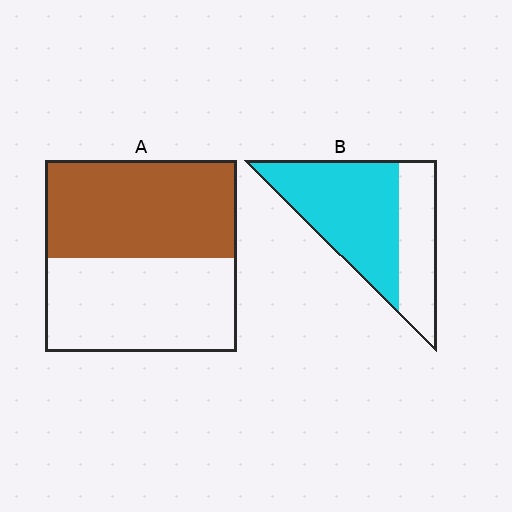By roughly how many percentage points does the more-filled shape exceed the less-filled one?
By roughly 15 percentage points (B over A).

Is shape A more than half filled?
Roughly half.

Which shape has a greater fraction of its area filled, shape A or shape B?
Shape B.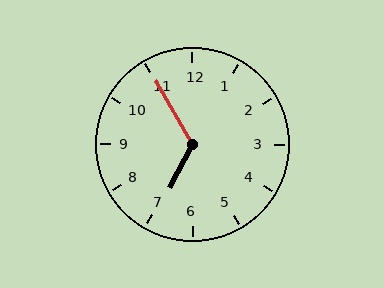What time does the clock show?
6:55.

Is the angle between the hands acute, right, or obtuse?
It is obtuse.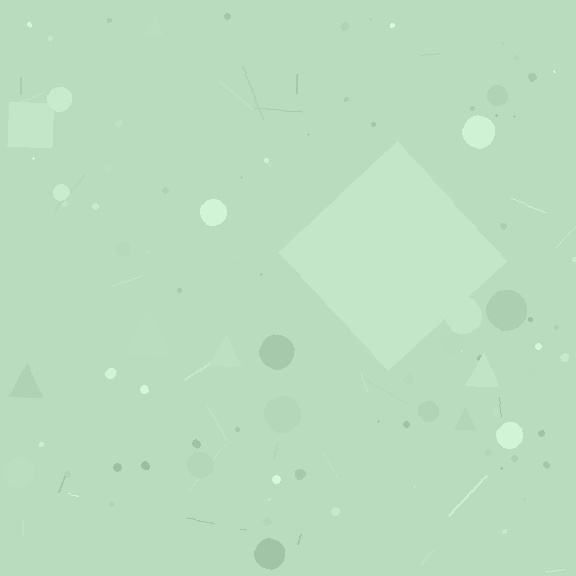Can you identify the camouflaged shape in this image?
The camouflaged shape is a diamond.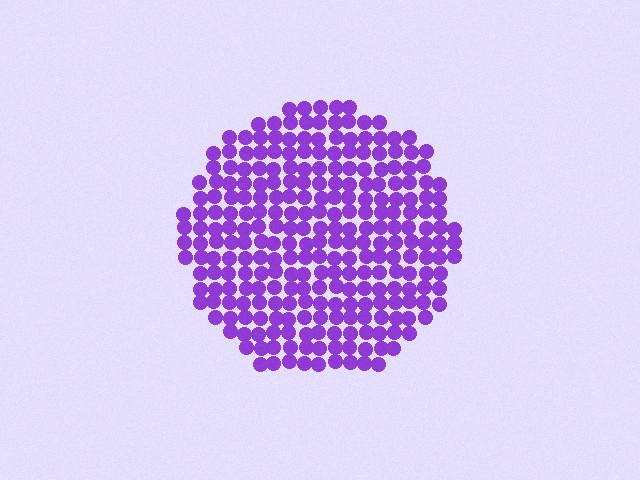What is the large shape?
The large shape is a circle.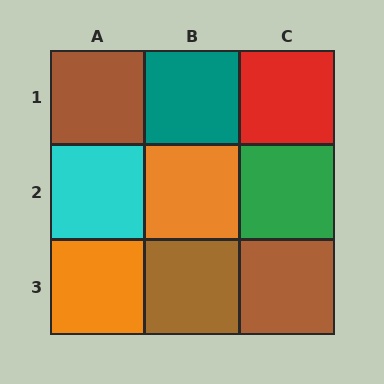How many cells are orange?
2 cells are orange.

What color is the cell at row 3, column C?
Brown.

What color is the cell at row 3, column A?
Orange.